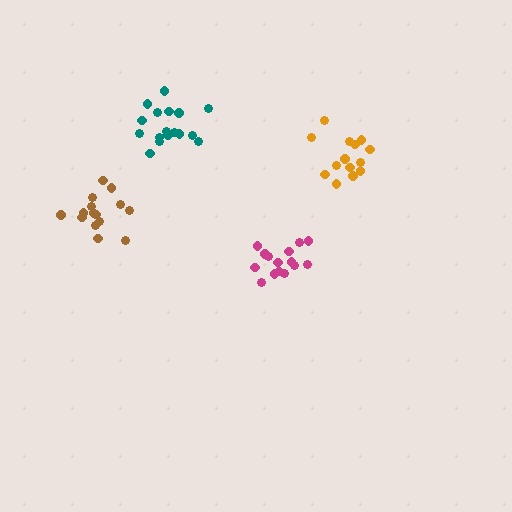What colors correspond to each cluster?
The clusters are colored: brown, magenta, orange, teal.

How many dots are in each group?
Group 1: 15 dots, Group 2: 15 dots, Group 3: 14 dots, Group 4: 17 dots (61 total).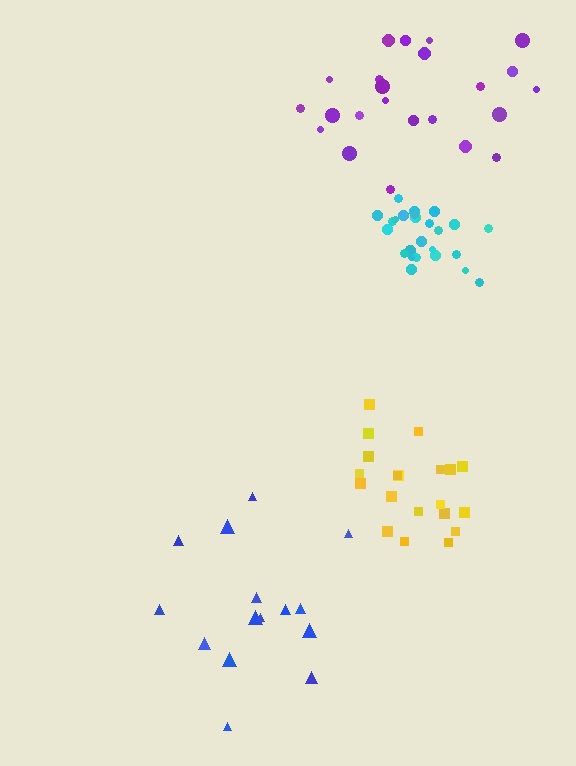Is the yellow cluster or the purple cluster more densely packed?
Yellow.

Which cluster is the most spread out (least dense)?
Blue.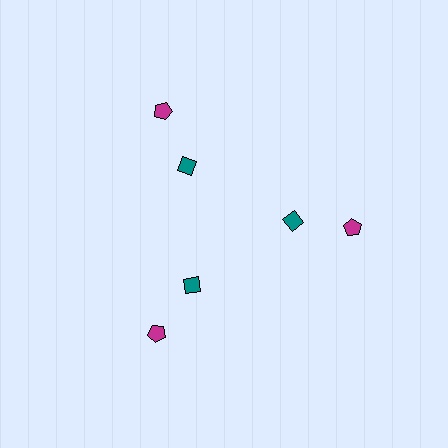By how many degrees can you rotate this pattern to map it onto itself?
The pattern maps onto itself every 120 degrees of rotation.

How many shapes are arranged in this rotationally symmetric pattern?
There are 6 shapes, arranged in 3 groups of 2.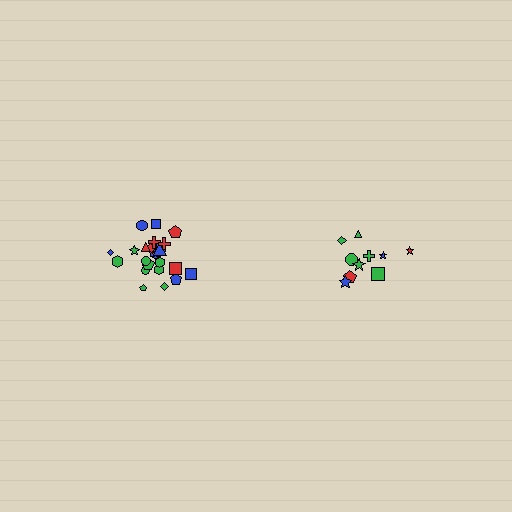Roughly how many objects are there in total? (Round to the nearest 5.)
Roughly 35 objects in total.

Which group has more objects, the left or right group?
The left group.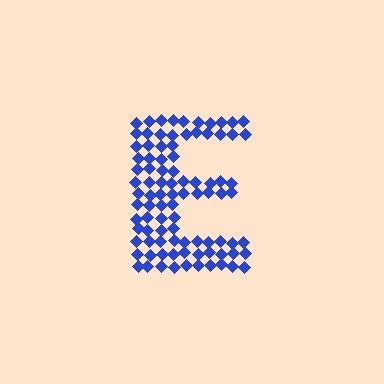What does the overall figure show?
The overall figure shows the letter E.